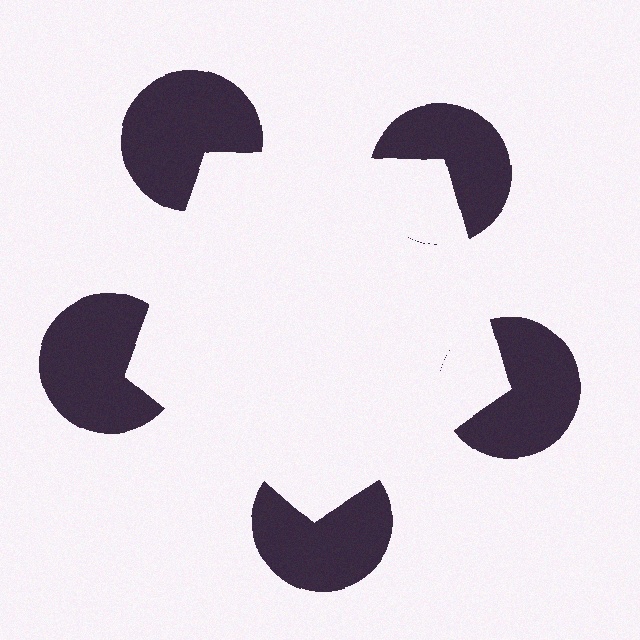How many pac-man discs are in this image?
There are 5 — one at each vertex of the illusory pentagon.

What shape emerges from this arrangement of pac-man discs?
An illusory pentagon — its edges are inferred from the aligned wedge cuts in the pac-man discs, not physically drawn.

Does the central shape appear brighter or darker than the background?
It typically appears slightly brighter than the background, even though no actual brightness change is drawn.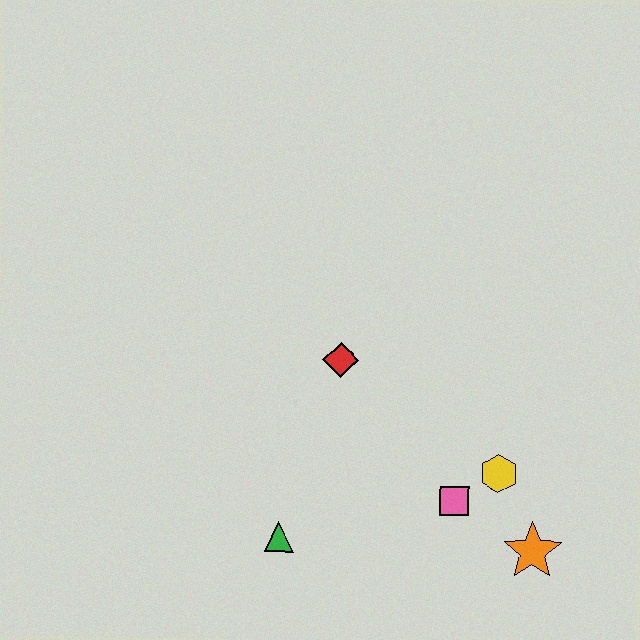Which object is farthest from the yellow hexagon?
The green triangle is farthest from the yellow hexagon.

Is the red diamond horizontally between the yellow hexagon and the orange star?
No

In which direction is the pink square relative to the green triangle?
The pink square is to the right of the green triangle.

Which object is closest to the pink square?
The yellow hexagon is closest to the pink square.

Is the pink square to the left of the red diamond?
No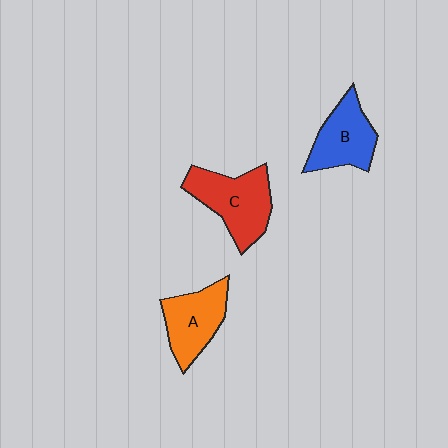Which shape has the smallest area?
Shape B (blue).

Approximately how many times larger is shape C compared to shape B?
Approximately 1.2 times.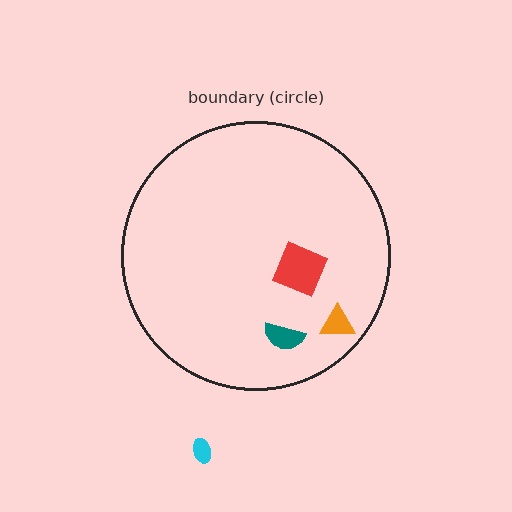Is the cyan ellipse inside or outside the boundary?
Outside.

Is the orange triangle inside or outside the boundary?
Inside.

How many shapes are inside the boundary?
3 inside, 1 outside.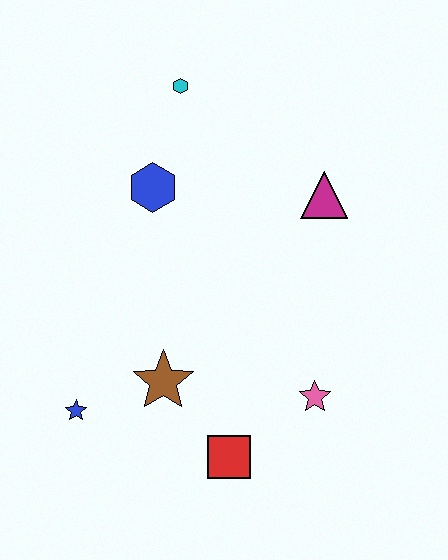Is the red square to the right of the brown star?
Yes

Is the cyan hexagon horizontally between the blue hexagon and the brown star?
No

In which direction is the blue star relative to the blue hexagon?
The blue star is below the blue hexagon.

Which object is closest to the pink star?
The red square is closest to the pink star.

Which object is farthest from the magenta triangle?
The blue star is farthest from the magenta triangle.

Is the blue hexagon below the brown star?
No